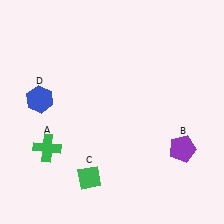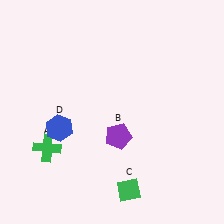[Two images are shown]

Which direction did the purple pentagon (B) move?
The purple pentagon (B) moved left.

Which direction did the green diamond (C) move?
The green diamond (C) moved right.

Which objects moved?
The objects that moved are: the purple pentagon (B), the green diamond (C), the blue hexagon (D).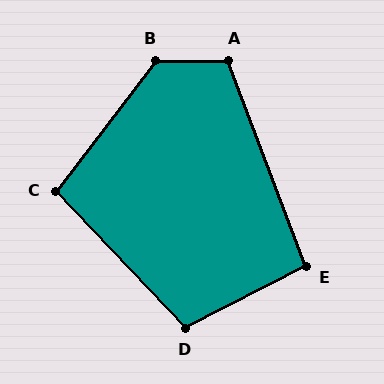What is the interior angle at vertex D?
Approximately 106 degrees (obtuse).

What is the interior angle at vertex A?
Approximately 111 degrees (obtuse).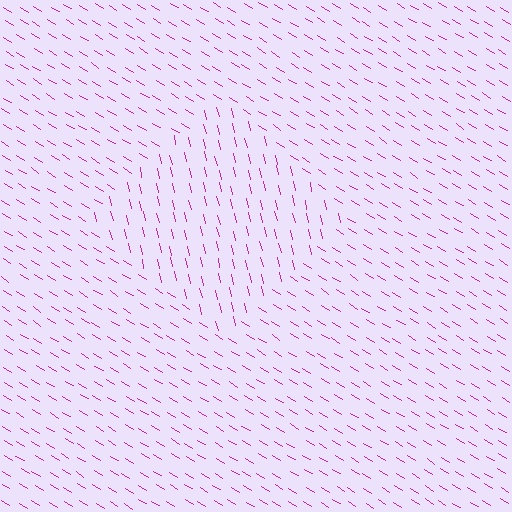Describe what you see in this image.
The image is filled with small magenta line segments. A diamond region in the image has lines oriented differently from the surrounding lines, creating a visible texture boundary.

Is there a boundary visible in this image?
Yes, there is a texture boundary formed by a change in line orientation.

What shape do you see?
I see a diamond.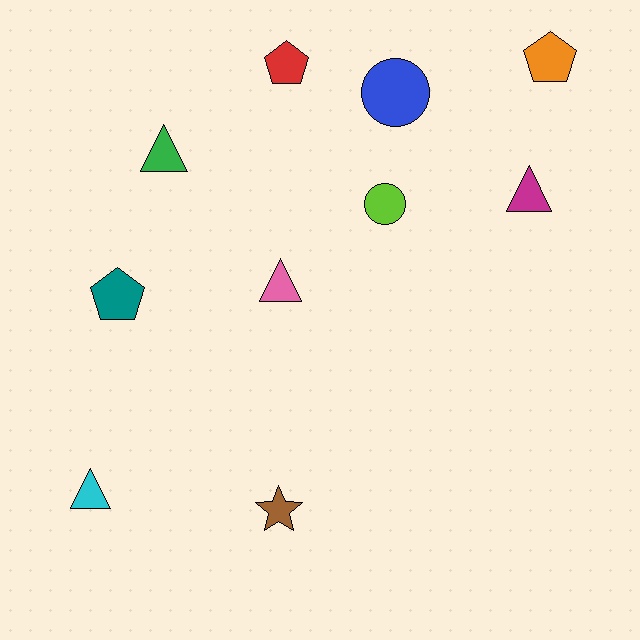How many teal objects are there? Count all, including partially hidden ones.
There is 1 teal object.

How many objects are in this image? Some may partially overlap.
There are 10 objects.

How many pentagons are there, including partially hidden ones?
There are 3 pentagons.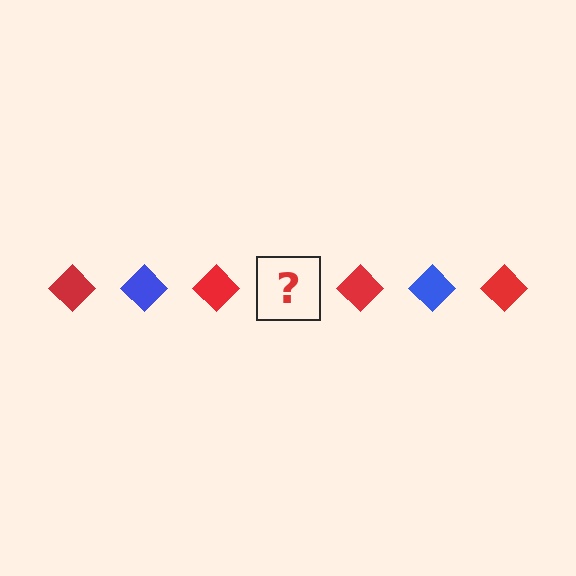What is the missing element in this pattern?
The missing element is a blue diamond.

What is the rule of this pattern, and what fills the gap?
The rule is that the pattern cycles through red, blue diamonds. The gap should be filled with a blue diamond.